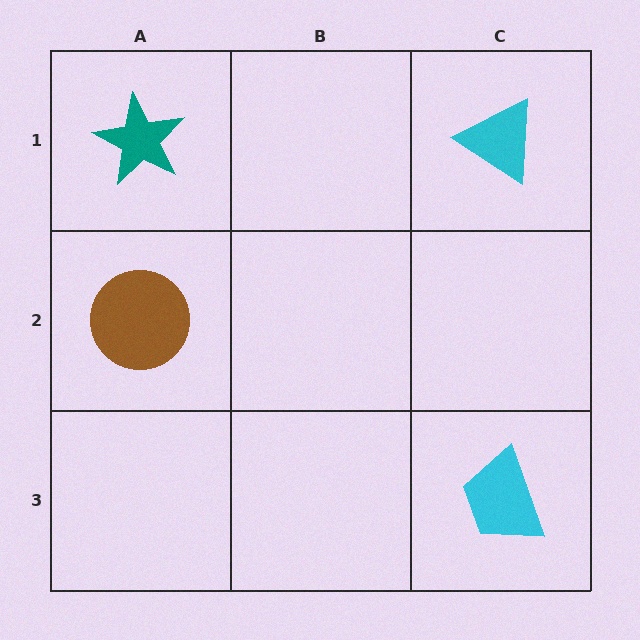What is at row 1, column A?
A teal star.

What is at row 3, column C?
A cyan trapezoid.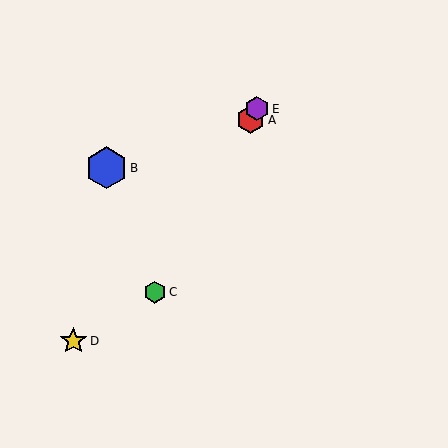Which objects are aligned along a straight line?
Objects A, C, E are aligned along a straight line.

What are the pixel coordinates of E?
Object E is at (257, 109).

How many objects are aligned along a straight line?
3 objects (A, C, E) are aligned along a straight line.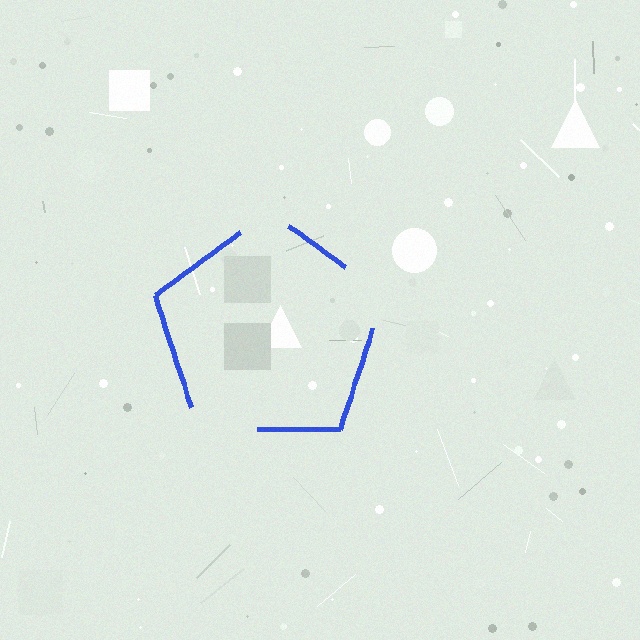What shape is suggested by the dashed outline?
The dashed outline suggests a pentagon.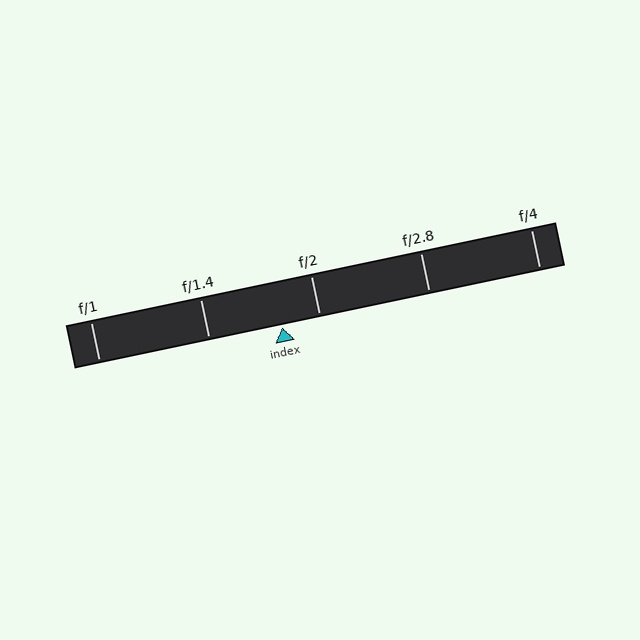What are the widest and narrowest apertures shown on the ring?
The widest aperture shown is f/1 and the narrowest is f/4.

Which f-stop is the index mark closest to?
The index mark is closest to f/2.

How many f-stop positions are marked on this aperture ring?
There are 5 f-stop positions marked.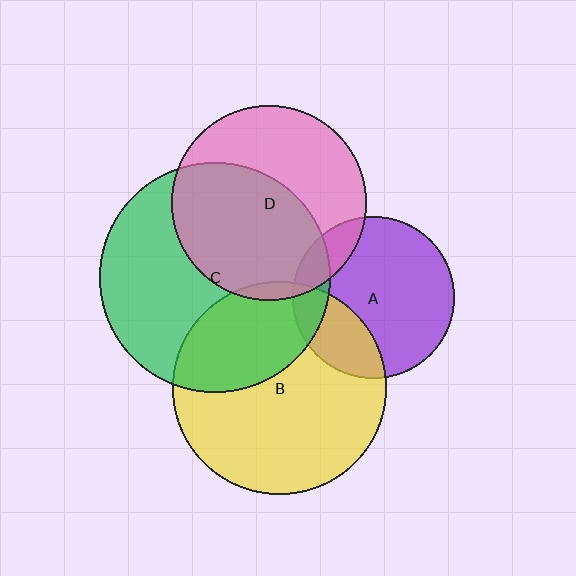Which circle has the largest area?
Circle C (green).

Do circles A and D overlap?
Yes.